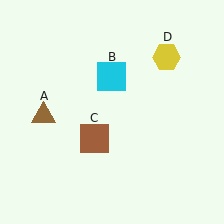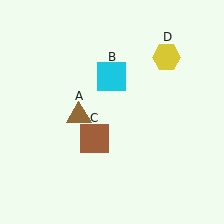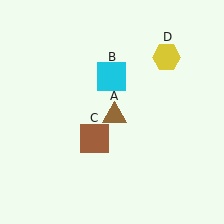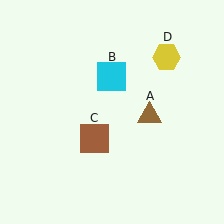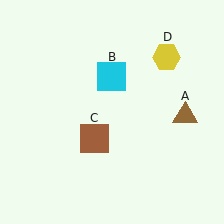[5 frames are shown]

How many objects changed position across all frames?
1 object changed position: brown triangle (object A).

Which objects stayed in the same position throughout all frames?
Cyan square (object B) and brown square (object C) and yellow hexagon (object D) remained stationary.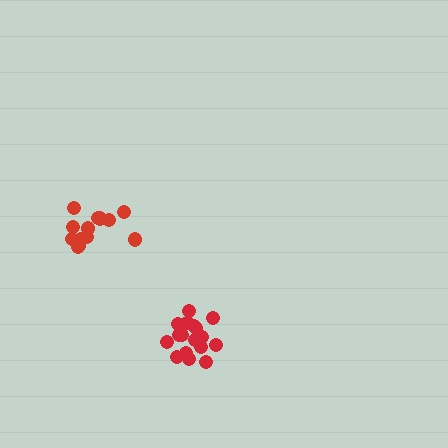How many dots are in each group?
Group 1: 13 dots, Group 2: 17 dots (30 total).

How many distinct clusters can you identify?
There are 2 distinct clusters.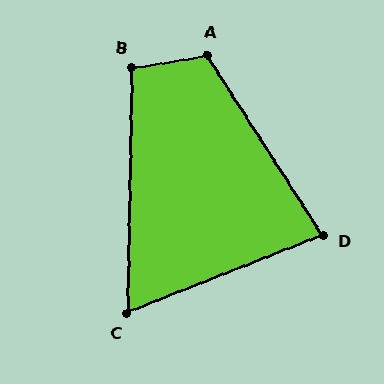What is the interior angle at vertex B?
Approximately 101 degrees (obtuse).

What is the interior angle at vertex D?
Approximately 79 degrees (acute).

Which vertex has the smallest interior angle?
C, at approximately 67 degrees.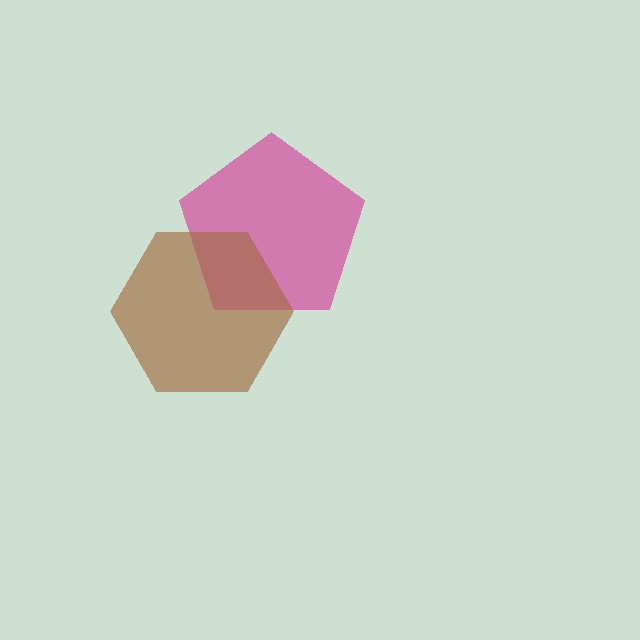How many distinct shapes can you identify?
There are 2 distinct shapes: a magenta pentagon, a brown hexagon.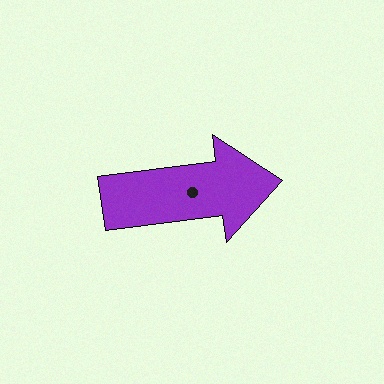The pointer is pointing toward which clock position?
Roughly 3 o'clock.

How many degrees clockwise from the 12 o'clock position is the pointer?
Approximately 83 degrees.